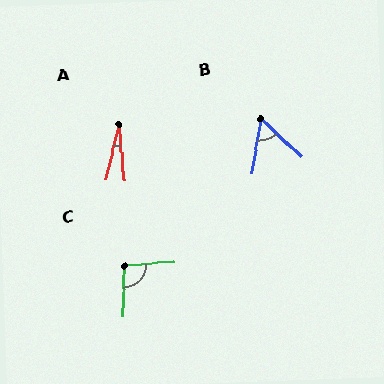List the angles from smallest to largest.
A (18°), B (57°), C (96°).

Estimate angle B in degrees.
Approximately 57 degrees.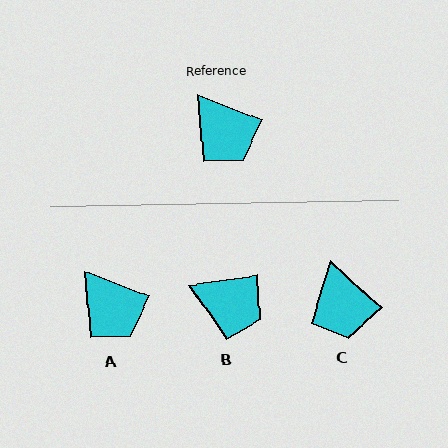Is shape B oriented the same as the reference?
No, it is off by about 29 degrees.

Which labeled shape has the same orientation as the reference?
A.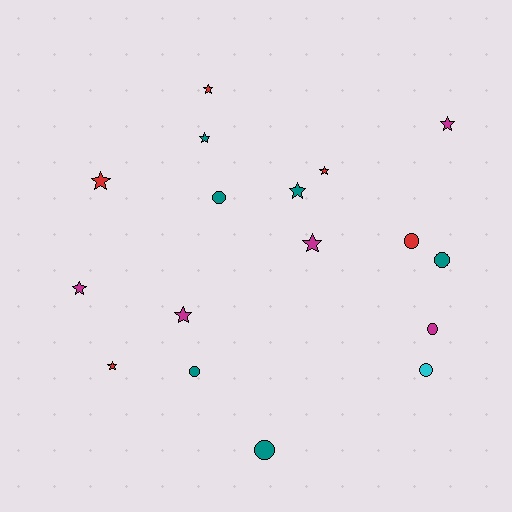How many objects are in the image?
There are 17 objects.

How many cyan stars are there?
There are no cyan stars.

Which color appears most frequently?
Teal, with 6 objects.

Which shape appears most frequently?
Star, with 10 objects.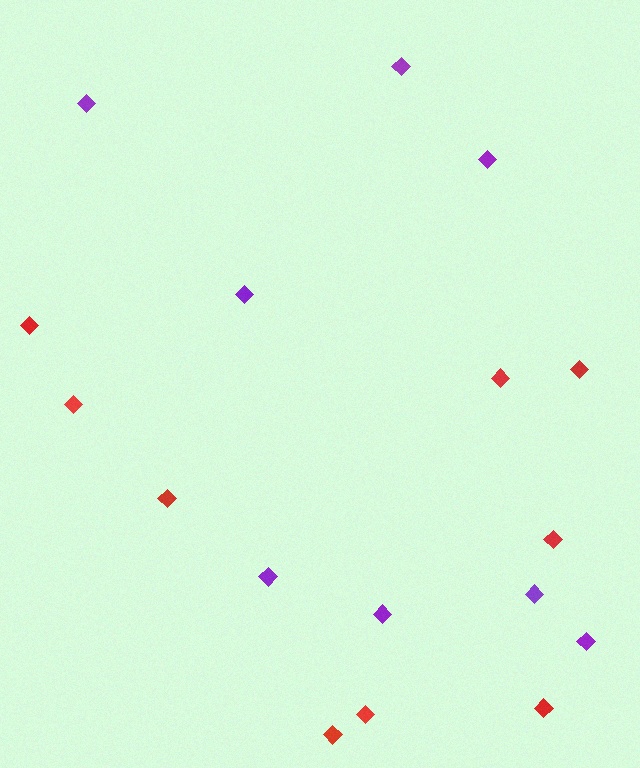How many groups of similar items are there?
There are 2 groups: one group of red diamonds (9) and one group of purple diamonds (8).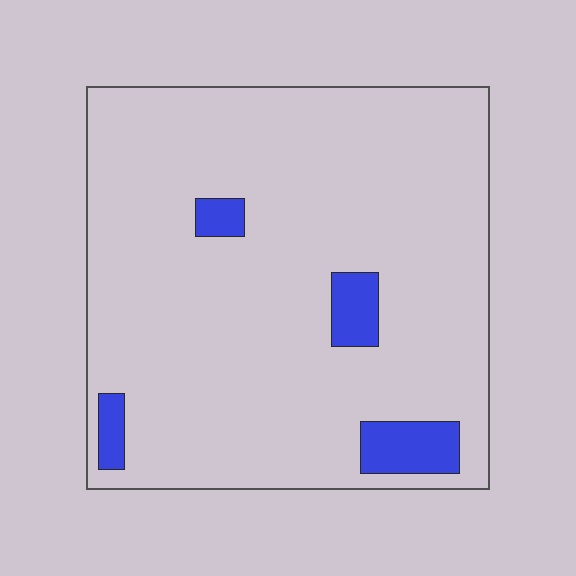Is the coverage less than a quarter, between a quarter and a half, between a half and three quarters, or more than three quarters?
Less than a quarter.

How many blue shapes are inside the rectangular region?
4.